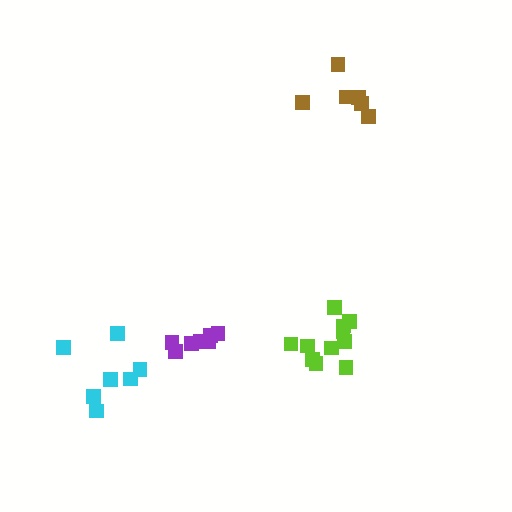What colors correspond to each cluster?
The clusters are colored: brown, purple, cyan, lime.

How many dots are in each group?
Group 1: 6 dots, Group 2: 7 dots, Group 3: 7 dots, Group 4: 11 dots (31 total).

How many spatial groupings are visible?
There are 4 spatial groupings.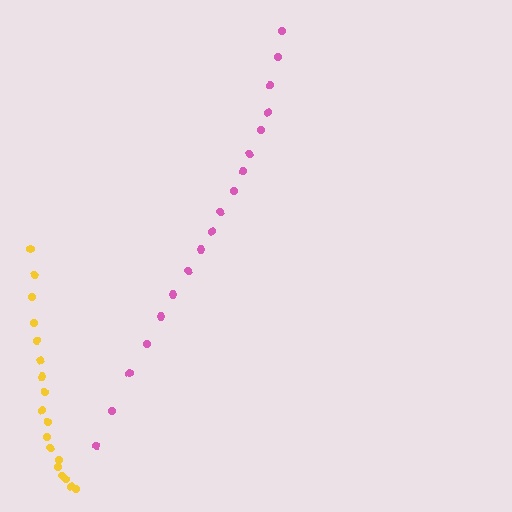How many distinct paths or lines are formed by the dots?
There are 2 distinct paths.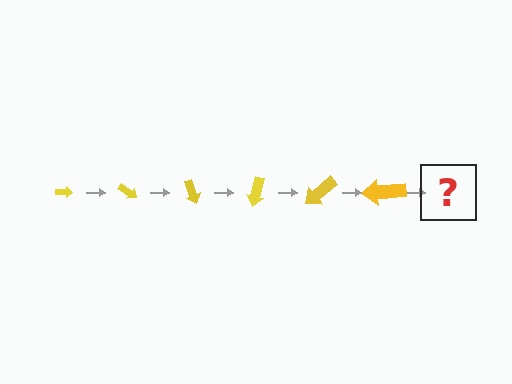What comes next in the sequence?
The next element should be an arrow, larger than the previous one and rotated 210 degrees from the start.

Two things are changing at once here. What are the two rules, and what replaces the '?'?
The two rules are that the arrow grows larger each step and it rotates 35 degrees each step. The '?' should be an arrow, larger than the previous one and rotated 210 degrees from the start.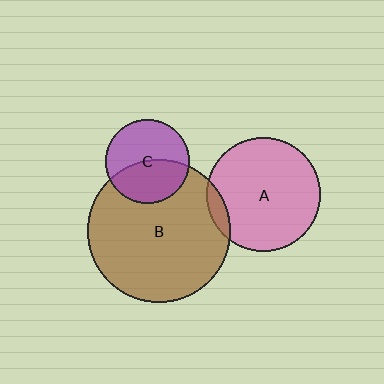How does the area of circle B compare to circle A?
Approximately 1.5 times.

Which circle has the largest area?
Circle B (brown).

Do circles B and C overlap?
Yes.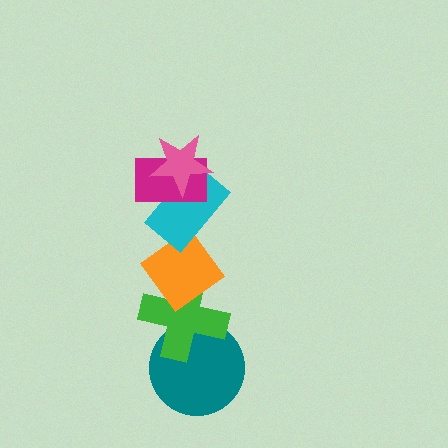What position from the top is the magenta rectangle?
The magenta rectangle is 2nd from the top.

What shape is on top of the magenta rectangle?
The pink star is on top of the magenta rectangle.